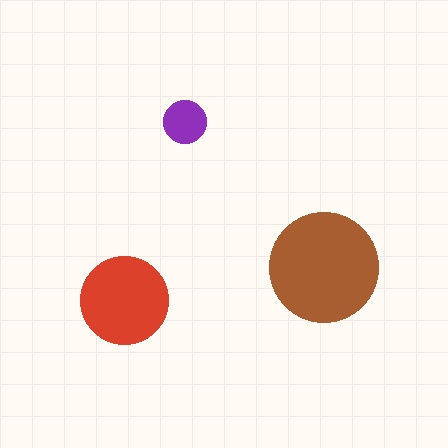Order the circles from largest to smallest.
the brown one, the red one, the purple one.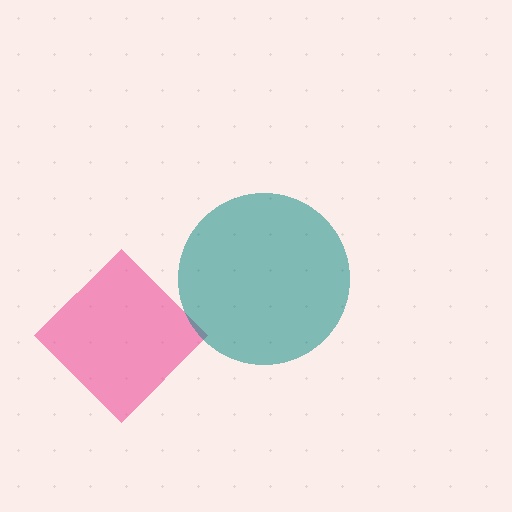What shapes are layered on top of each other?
The layered shapes are: a pink diamond, a teal circle.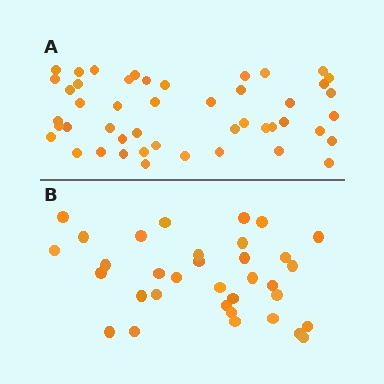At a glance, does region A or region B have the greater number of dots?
Region A (the top region) has more dots.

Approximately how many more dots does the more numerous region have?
Region A has approximately 15 more dots than region B.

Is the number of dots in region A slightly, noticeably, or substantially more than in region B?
Region A has noticeably more, but not dramatically so. The ratio is roughly 1.4 to 1.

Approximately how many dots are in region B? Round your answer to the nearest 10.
About 30 dots. (The exact count is 34, which rounds to 30.)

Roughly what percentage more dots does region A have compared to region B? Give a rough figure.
About 40% more.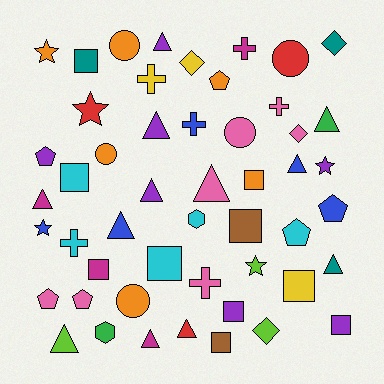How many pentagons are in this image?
There are 6 pentagons.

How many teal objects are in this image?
There are 3 teal objects.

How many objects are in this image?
There are 50 objects.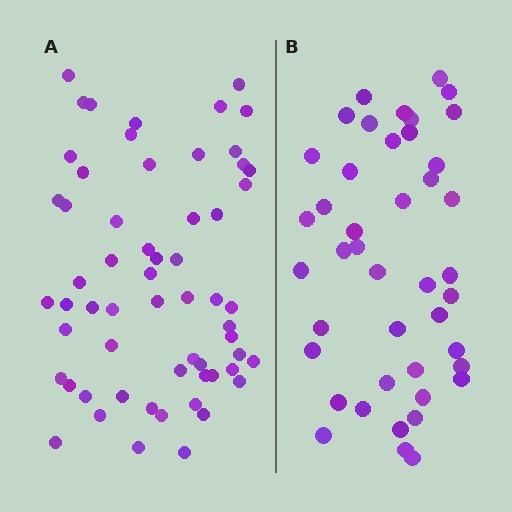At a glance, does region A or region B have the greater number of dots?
Region A (the left region) has more dots.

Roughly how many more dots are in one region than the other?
Region A has approximately 15 more dots than region B.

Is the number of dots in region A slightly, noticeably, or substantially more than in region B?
Region A has noticeably more, but not dramatically so. The ratio is roughly 1.4 to 1.